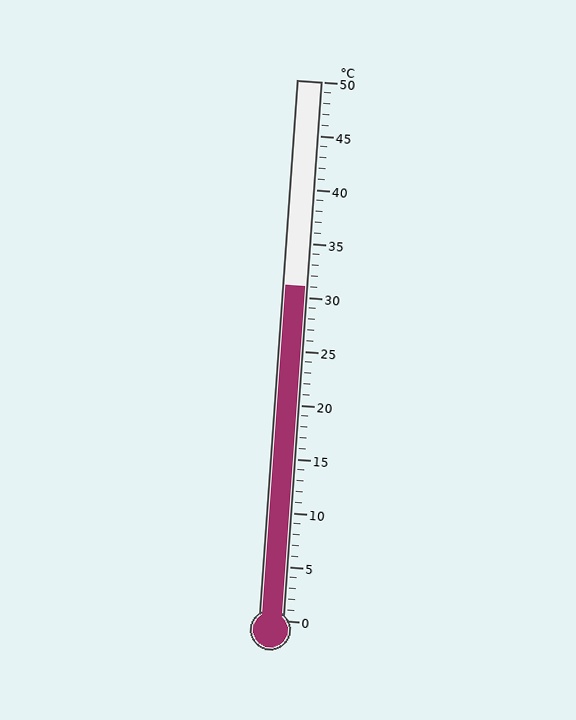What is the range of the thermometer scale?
The thermometer scale ranges from 0°C to 50°C.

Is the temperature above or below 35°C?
The temperature is below 35°C.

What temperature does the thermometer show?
The thermometer shows approximately 31°C.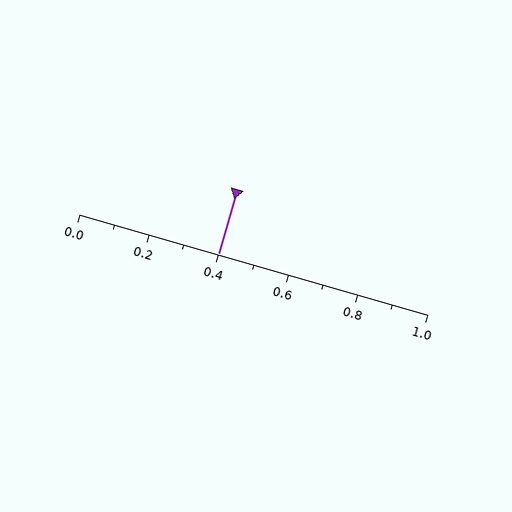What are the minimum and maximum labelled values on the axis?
The axis runs from 0.0 to 1.0.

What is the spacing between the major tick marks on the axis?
The major ticks are spaced 0.2 apart.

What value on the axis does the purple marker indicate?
The marker indicates approximately 0.4.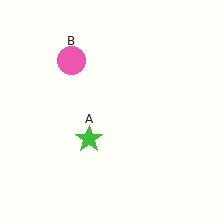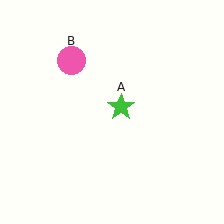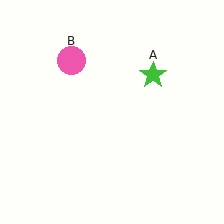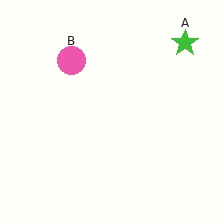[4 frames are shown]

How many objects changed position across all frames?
1 object changed position: green star (object A).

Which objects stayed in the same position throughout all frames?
Pink circle (object B) remained stationary.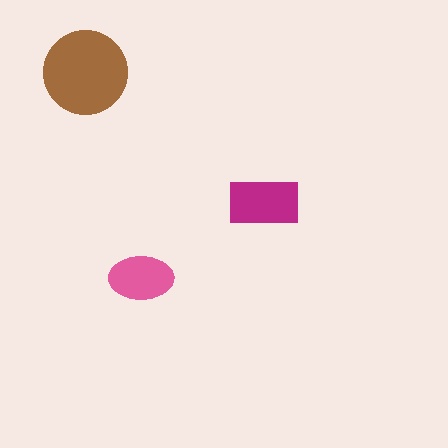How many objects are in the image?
There are 3 objects in the image.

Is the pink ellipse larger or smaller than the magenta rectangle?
Smaller.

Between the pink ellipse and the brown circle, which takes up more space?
The brown circle.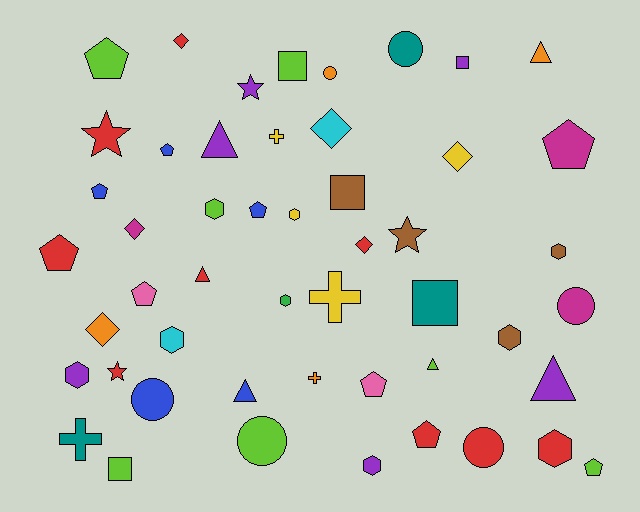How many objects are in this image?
There are 50 objects.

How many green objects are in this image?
There is 1 green object.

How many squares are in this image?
There are 5 squares.